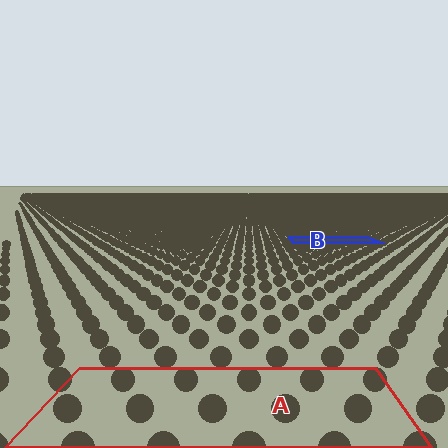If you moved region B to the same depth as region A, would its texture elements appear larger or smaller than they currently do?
They would appear larger. At a closer depth, the same texture elements are projected at a bigger on-screen size.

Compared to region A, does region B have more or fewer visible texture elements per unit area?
Region B has more texture elements per unit area — they are packed more densely because it is farther away.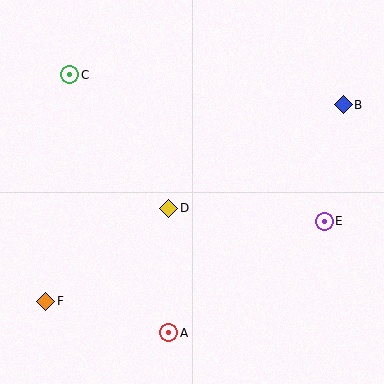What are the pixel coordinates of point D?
Point D is at (169, 208).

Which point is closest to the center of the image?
Point D at (169, 208) is closest to the center.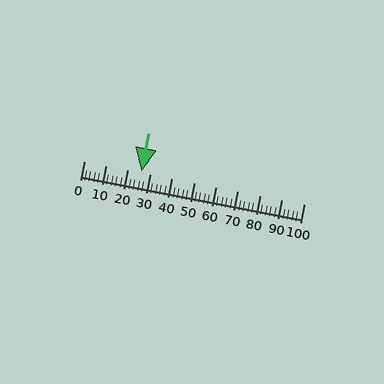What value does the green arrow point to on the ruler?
The green arrow points to approximately 26.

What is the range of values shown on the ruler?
The ruler shows values from 0 to 100.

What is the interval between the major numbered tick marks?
The major tick marks are spaced 10 units apart.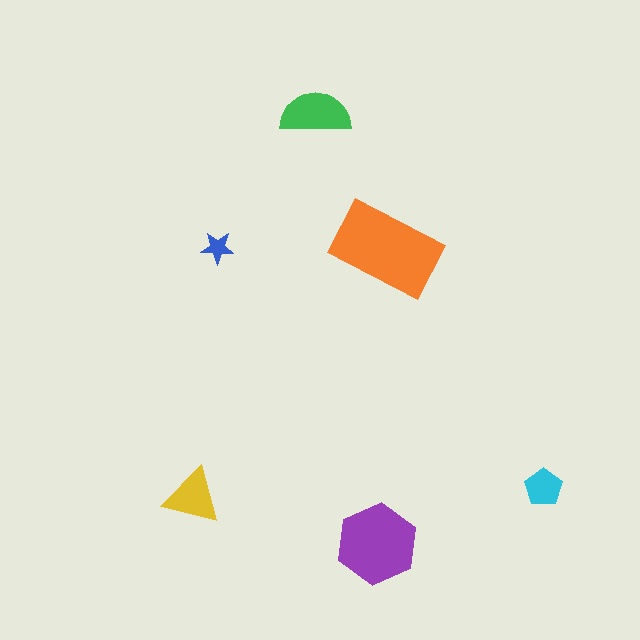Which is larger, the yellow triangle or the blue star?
The yellow triangle.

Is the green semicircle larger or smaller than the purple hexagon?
Smaller.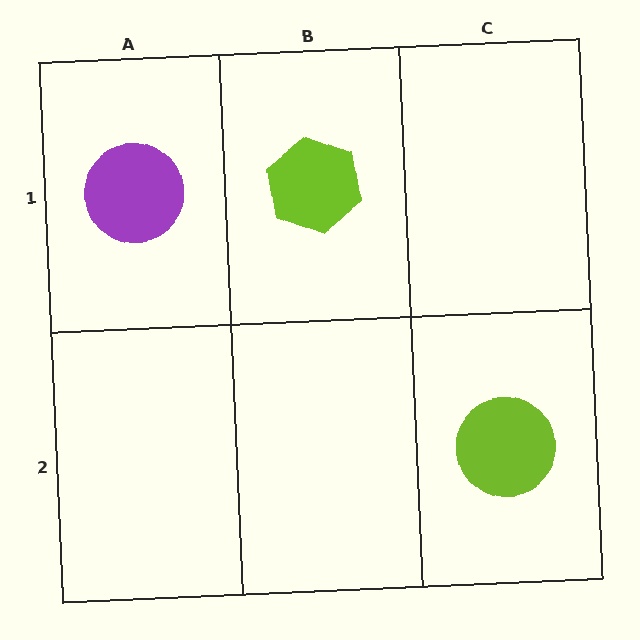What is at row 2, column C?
A lime circle.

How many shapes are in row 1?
2 shapes.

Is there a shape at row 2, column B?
No, that cell is empty.